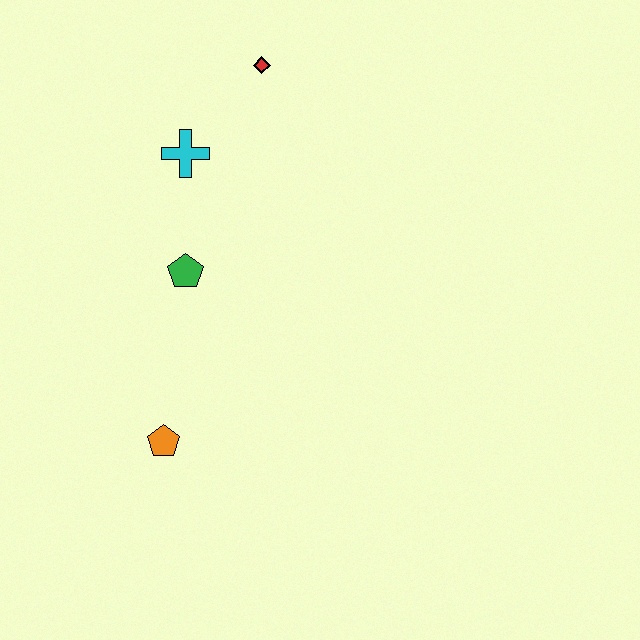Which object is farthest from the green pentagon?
The red diamond is farthest from the green pentagon.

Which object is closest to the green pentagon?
The cyan cross is closest to the green pentagon.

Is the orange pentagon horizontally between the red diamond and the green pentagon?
No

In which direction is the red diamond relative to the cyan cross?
The red diamond is above the cyan cross.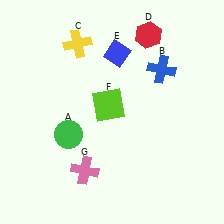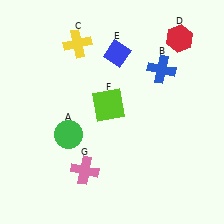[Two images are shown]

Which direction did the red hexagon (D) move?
The red hexagon (D) moved right.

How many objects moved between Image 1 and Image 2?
1 object moved between the two images.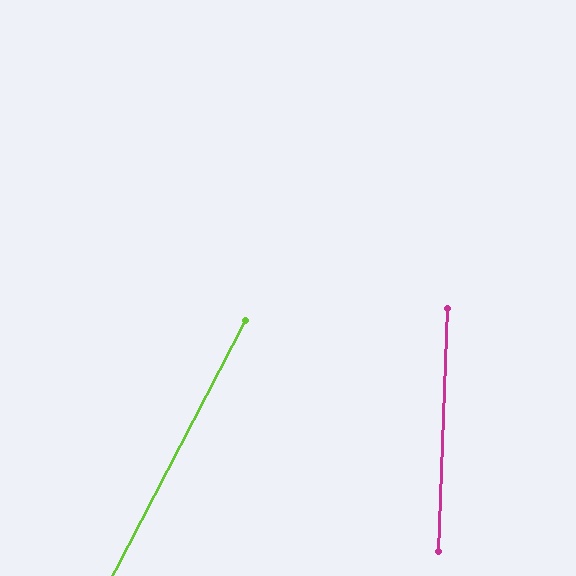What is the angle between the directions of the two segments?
Approximately 25 degrees.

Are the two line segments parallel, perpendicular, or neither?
Neither parallel nor perpendicular — they differ by about 25°.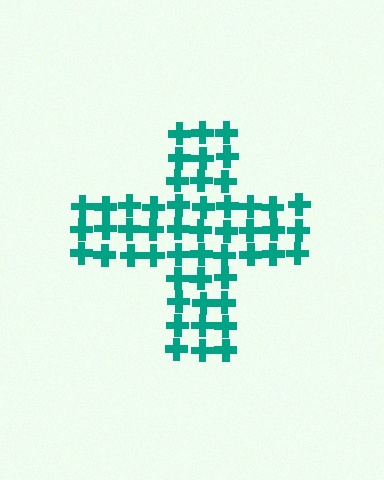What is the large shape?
The large shape is a cross.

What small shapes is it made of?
It is made of small crosses.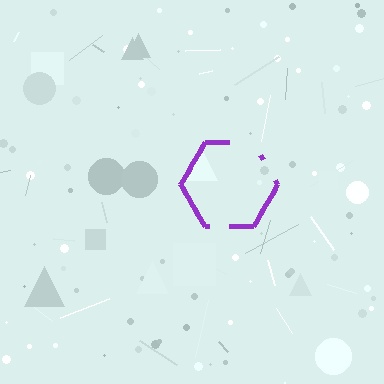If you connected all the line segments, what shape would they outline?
They would outline a hexagon.